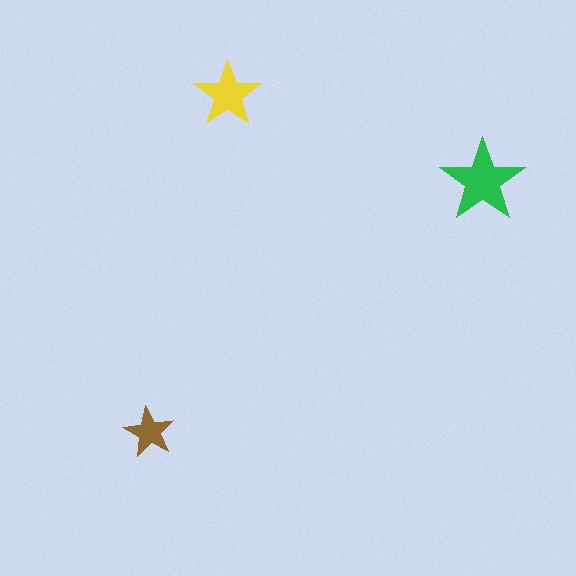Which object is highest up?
The yellow star is topmost.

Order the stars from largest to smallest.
the green one, the yellow one, the brown one.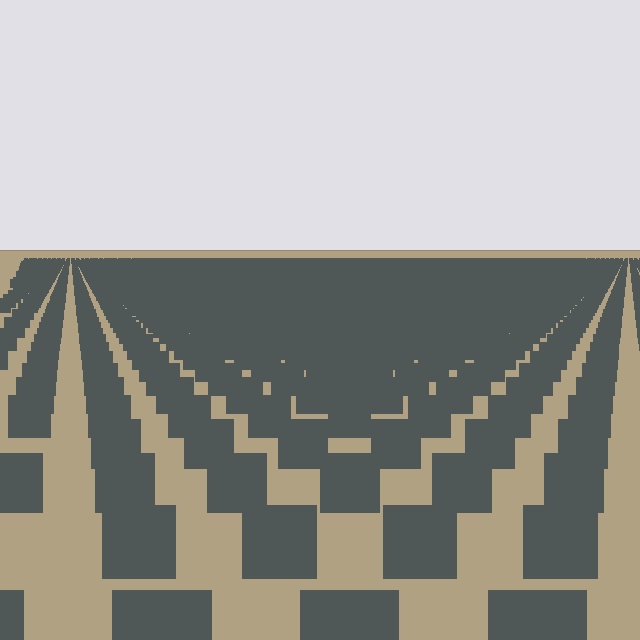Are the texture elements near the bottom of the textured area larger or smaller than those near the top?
Larger. Near the bottom, elements are closer to the viewer and appear at a bigger on-screen size.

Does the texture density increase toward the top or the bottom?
Density increases toward the top.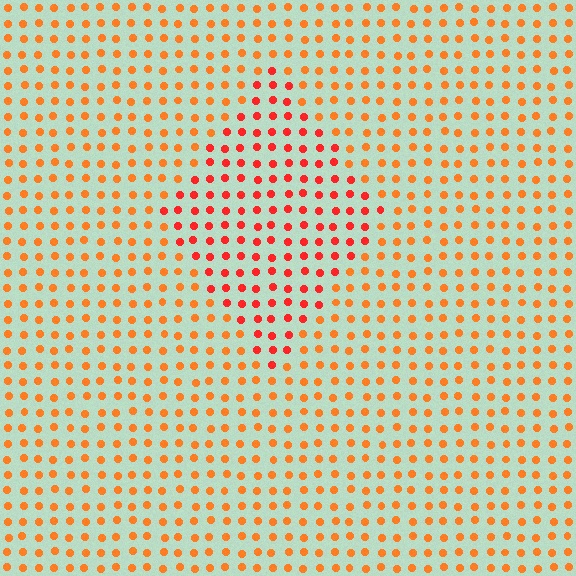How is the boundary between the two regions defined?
The boundary is defined purely by a slight shift in hue (about 25 degrees). Spacing, size, and orientation are identical on both sides.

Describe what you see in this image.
The image is filled with small orange elements in a uniform arrangement. A diamond-shaped region is visible where the elements are tinted to a slightly different hue, forming a subtle color boundary.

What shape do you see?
I see a diamond.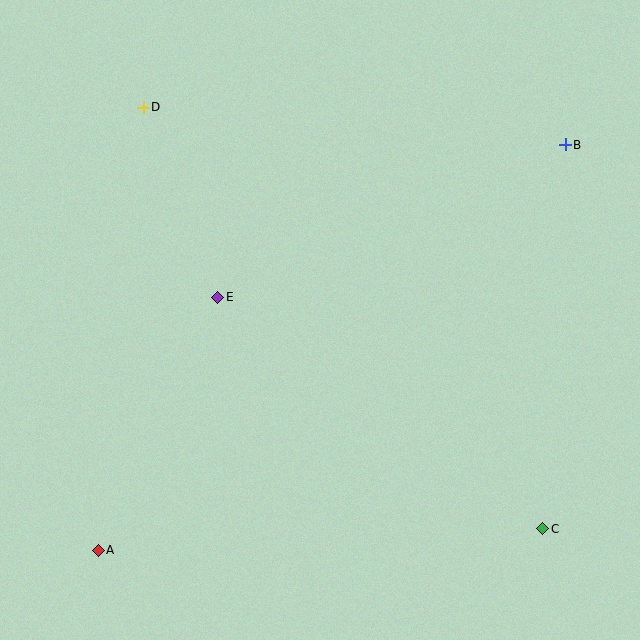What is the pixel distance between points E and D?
The distance between E and D is 203 pixels.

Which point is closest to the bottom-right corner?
Point C is closest to the bottom-right corner.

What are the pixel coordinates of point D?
Point D is at (143, 108).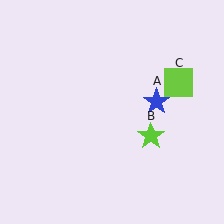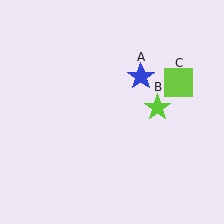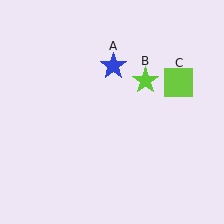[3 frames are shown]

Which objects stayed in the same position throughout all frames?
Lime square (object C) remained stationary.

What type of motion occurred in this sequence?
The blue star (object A), lime star (object B) rotated counterclockwise around the center of the scene.